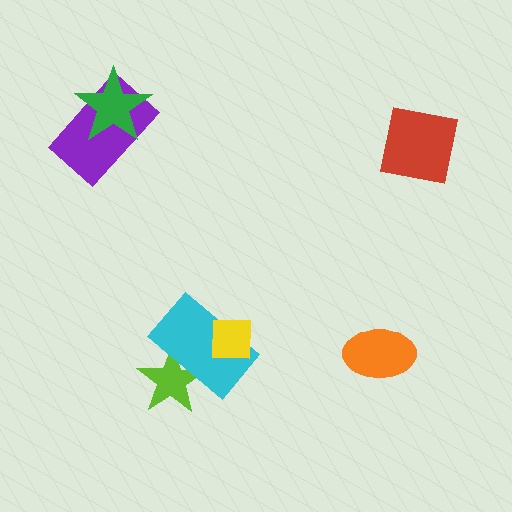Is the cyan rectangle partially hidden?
Yes, it is partially covered by another shape.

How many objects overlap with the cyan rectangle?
2 objects overlap with the cyan rectangle.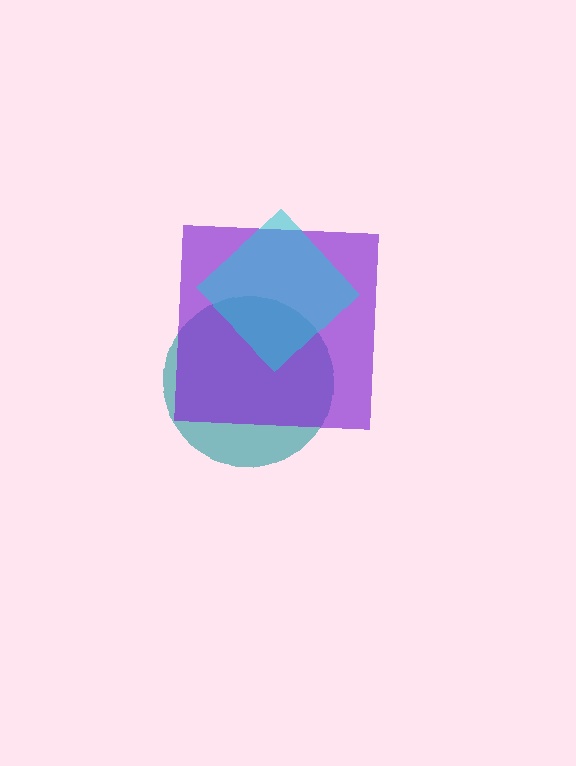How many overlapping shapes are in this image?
There are 3 overlapping shapes in the image.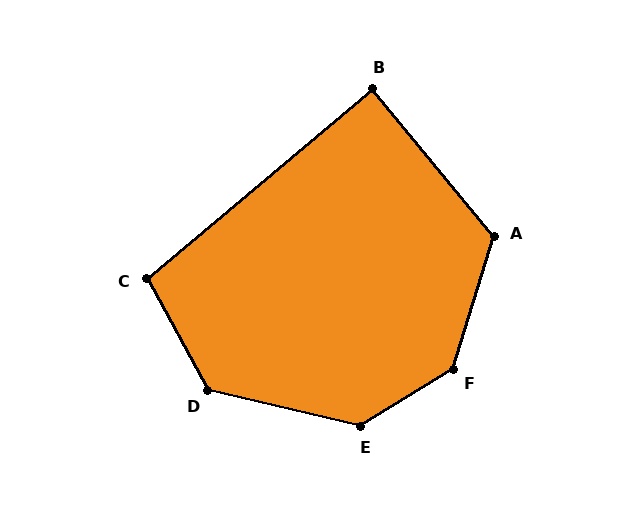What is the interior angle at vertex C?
Approximately 101 degrees (obtuse).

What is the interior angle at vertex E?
Approximately 135 degrees (obtuse).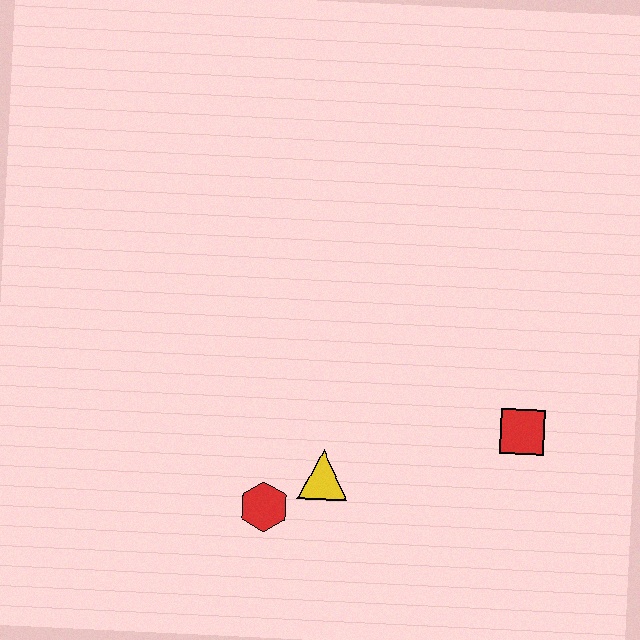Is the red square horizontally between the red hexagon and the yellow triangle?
No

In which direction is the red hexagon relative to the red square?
The red hexagon is to the left of the red square.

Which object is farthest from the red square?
The red hexagon is farthest from the red square.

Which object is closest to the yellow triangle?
The red hexagon is closest to the yellow triangle.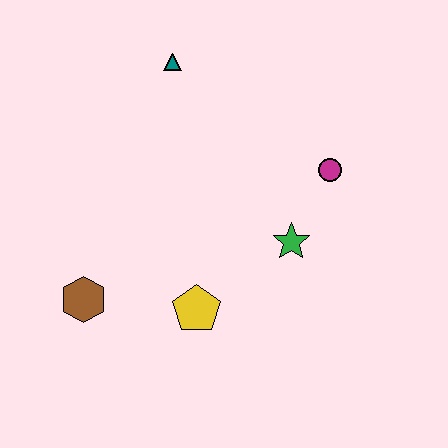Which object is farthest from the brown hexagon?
The magenta circle is farthest from the brown hexagon.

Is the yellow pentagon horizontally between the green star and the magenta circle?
No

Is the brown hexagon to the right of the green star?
No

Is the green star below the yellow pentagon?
No